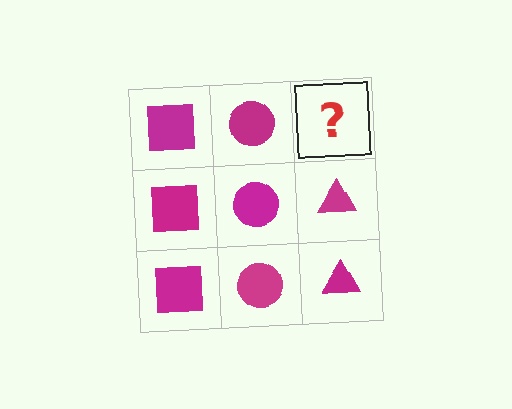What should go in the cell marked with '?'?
The missing cell should contain a magenta triangle.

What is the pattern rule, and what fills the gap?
The rule is that each column has a consistent shape. The gap should be filled with a magenta triangle.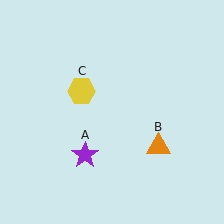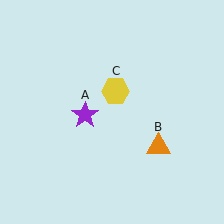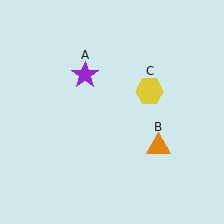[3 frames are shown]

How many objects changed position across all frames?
2 objects changed position: purple star (object A), yellow hexagon (object C).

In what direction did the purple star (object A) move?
The purple star (object A) moved up.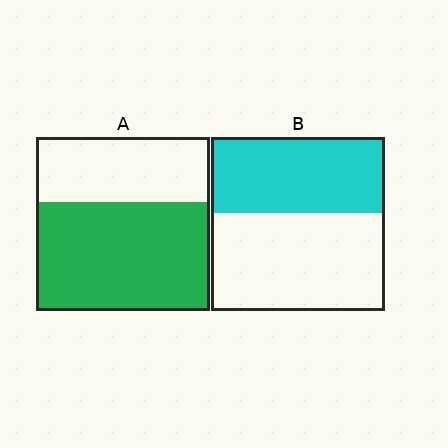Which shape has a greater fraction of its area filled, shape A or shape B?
Shape A.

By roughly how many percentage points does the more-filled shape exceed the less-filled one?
By roughly 20 percentage points (A over B).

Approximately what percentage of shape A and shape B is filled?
A is approximately 65% and B is approximately 45%.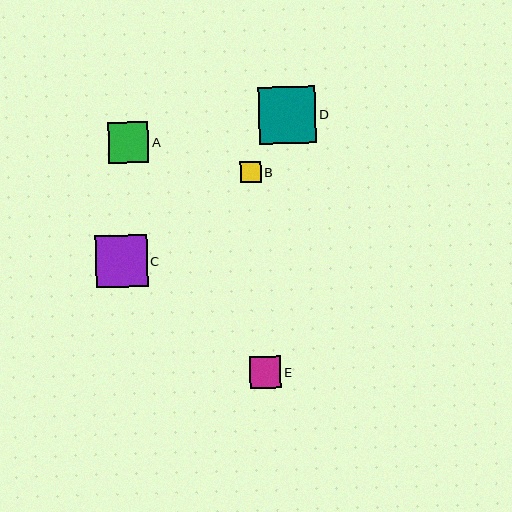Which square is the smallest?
Square B is the smallest with a size of approximately 21 pixels.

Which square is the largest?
Square D is the largest with a size of approximately 58 pixels.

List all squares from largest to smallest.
From largest to smallest: D, C, A, E, B.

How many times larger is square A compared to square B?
Square A is approximately 2.0 times the size of square B.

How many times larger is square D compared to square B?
Square D is approximately 2.8 times the size of square B.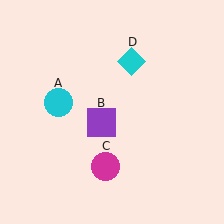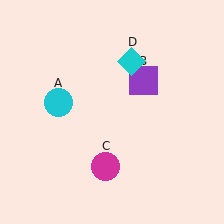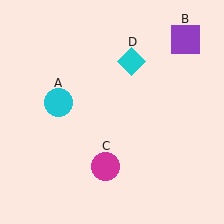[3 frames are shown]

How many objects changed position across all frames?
1 object changed position: purple square (object B).